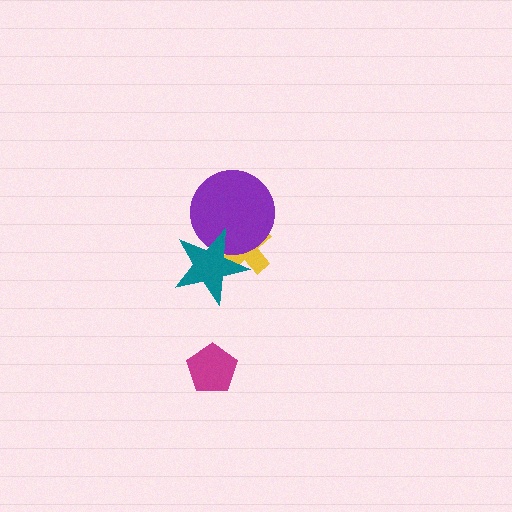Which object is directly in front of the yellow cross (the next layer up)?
The purple circle is directly in front of the yellow cross.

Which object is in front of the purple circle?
The teal star is in front of the purple circle.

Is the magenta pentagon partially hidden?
No, no other shape covers it.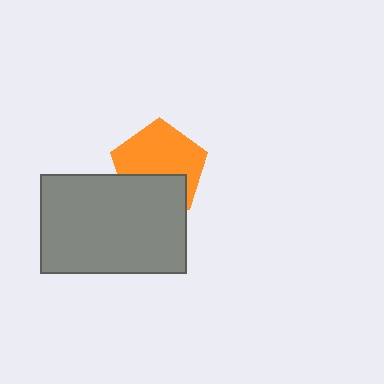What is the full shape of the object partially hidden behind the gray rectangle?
The partially hidden object is an orange pentagon.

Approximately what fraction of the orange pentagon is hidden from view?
Roughly 37% of the orange pentagon is hidden behind the gray rectangle.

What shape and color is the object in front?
The object in front is a gray rectangle.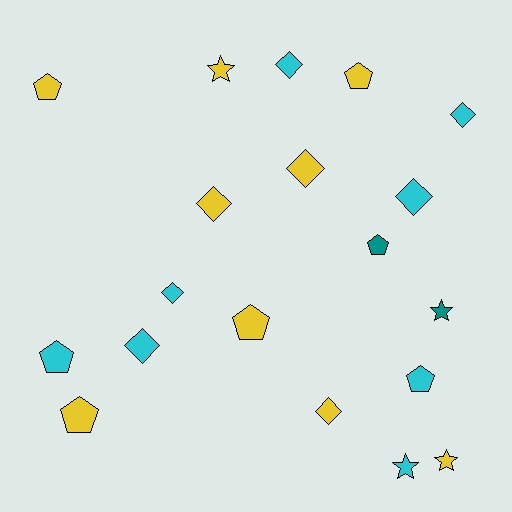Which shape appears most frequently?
Diamond, with 8 objects.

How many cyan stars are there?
There is 1 cyan star.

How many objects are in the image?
There are 19 objects.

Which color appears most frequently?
Yellow, with 9 objects.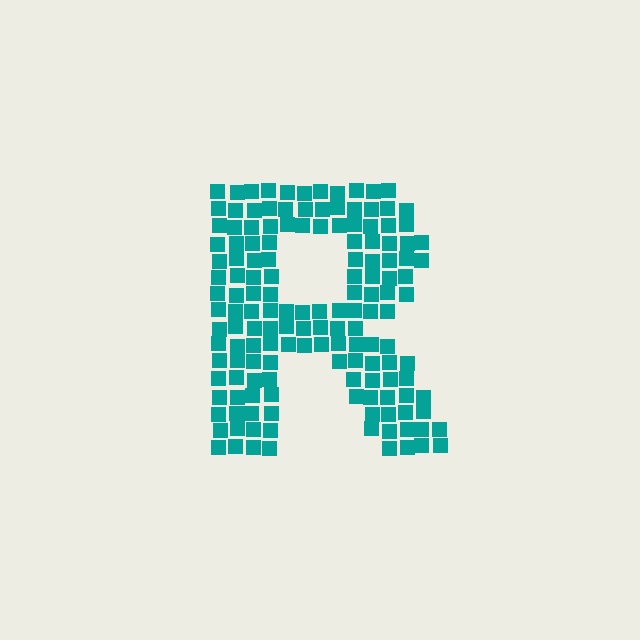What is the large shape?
The large shape is the letter R.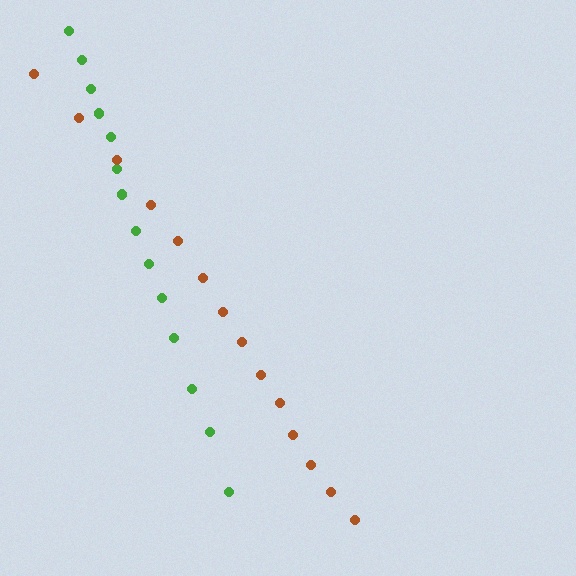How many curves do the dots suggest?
There are 2 distinct paths.